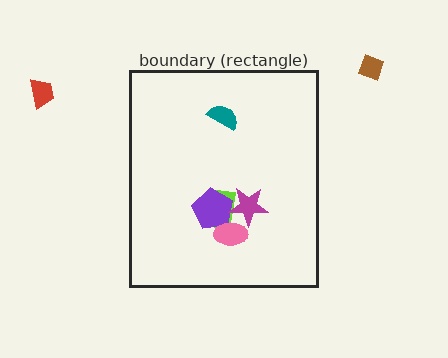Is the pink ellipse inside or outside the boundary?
Inside.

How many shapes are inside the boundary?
5 inside, 2 outside.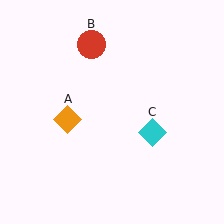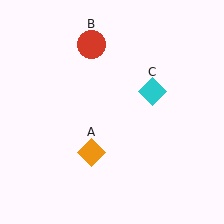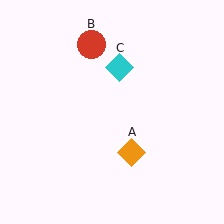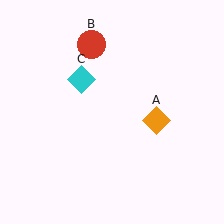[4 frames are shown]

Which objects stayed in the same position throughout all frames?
Red circle (object B) remained stationary.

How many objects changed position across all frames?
2 objects changed position: orange diamond (object A), cyan diamond (object C).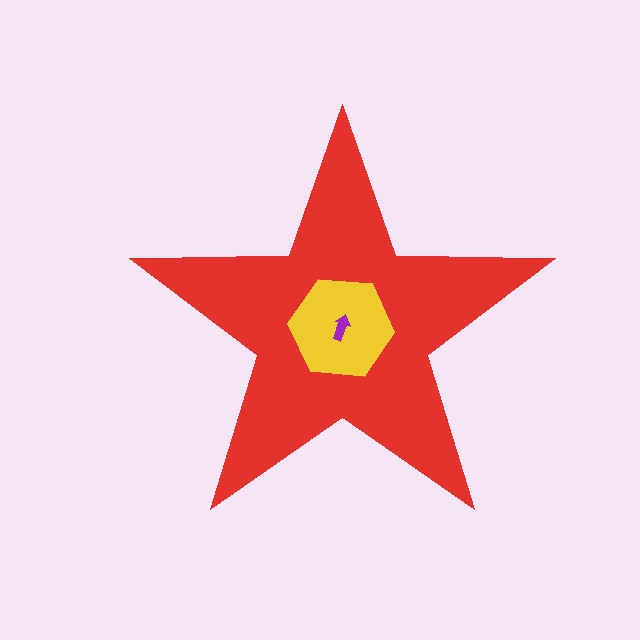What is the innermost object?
The purple arrow.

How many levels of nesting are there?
3.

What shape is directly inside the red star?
The yellow hexagon.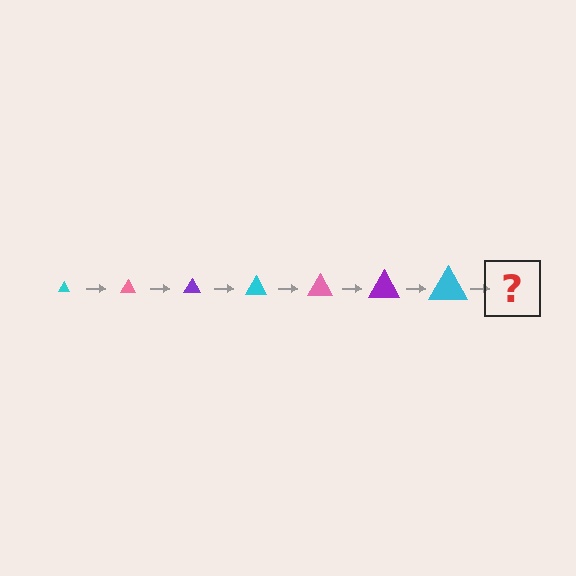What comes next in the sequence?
The next element should be a pink triangle, larger than the previous one.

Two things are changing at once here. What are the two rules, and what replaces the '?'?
The two rules are that the triangle grows larger each step and the color cycles through cyan, pink, and purple. The '?' should be a pink triangle, larger than the previous one.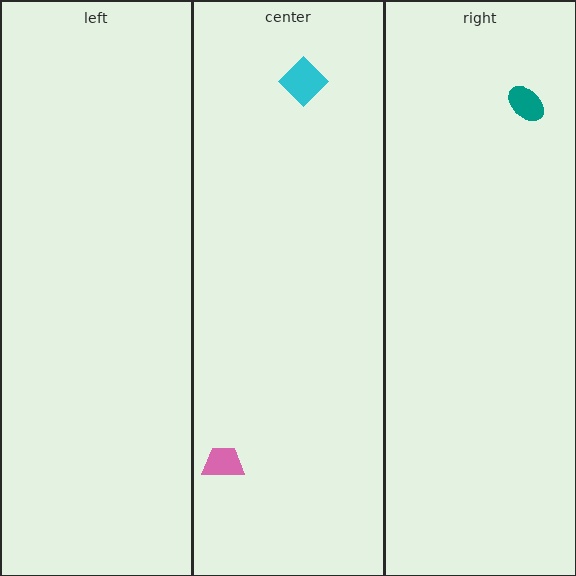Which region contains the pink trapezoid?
The center region.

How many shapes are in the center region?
2.